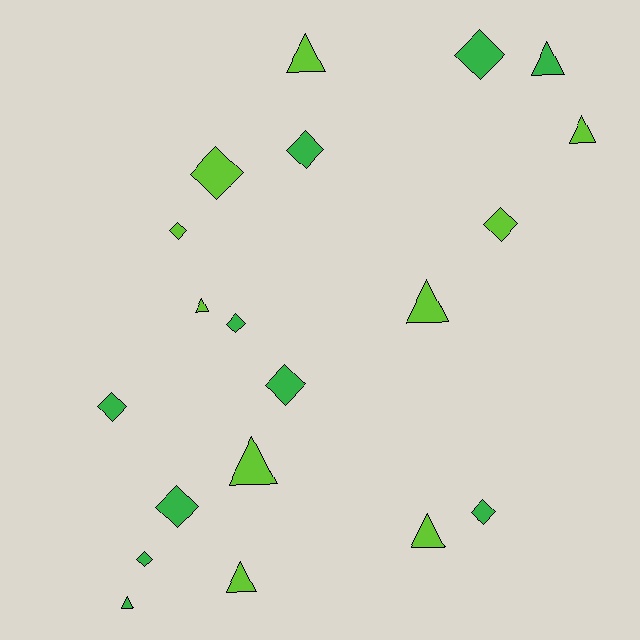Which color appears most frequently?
Lime, with 10 objects.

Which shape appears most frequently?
Diamond, with 11 objects.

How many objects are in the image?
There are 20 objects.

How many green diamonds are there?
There are 8 green diamonds.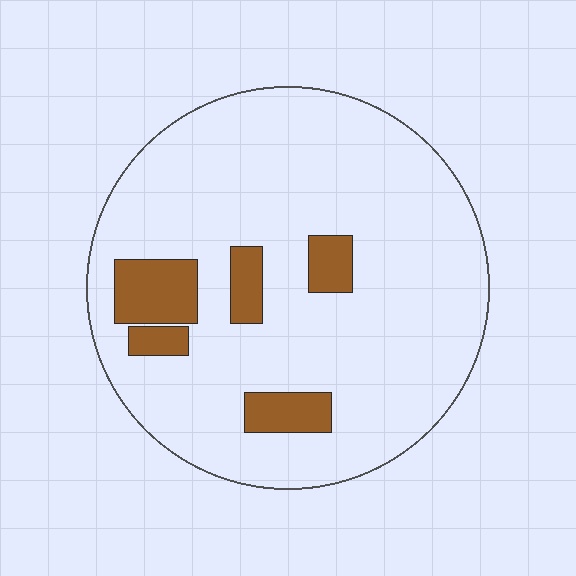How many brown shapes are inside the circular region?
5.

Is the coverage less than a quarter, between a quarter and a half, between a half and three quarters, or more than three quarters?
Less than a quarter.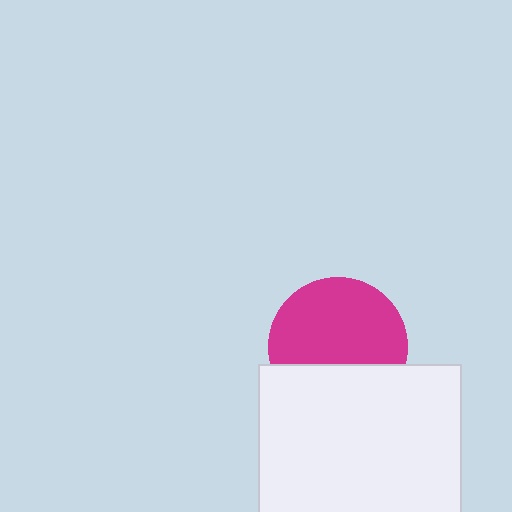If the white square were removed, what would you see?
You would see the complete magenta circle.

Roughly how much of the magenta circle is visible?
About half of it is visible (roughly 65%).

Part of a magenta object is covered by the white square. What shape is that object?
It is a circle.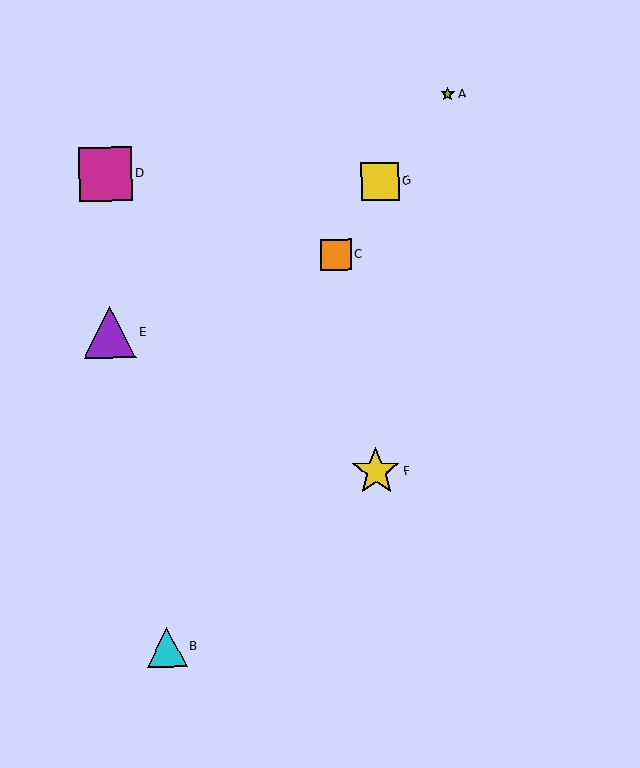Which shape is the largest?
The magenta square (labeled D) is the largest.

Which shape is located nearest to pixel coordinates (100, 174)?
The magenta square (labeled D) at (105, 174) is nearest to that location.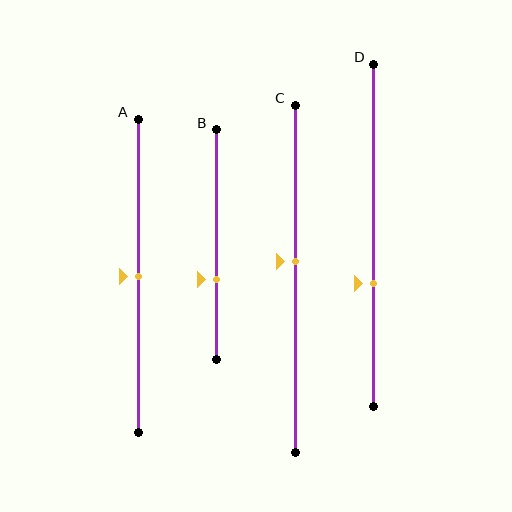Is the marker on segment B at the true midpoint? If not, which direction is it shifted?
No, the marker on segment B is shifted downward by about 15% of the segment length.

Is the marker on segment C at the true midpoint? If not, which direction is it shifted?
No, the marker on segment C is shifted upward by about 5% of the segment length.